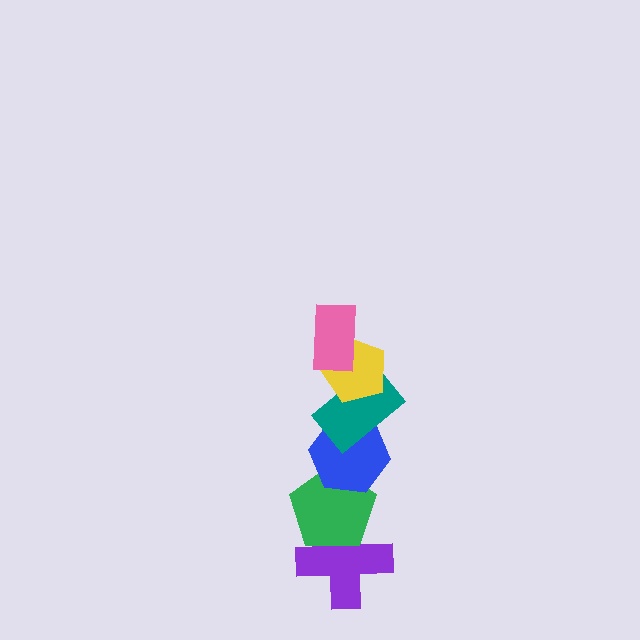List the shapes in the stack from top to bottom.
From top to bottom: the pink rectangle, the yellow pentagon, the teal rectangle, the blue hexagon, the green pentagon, the purple cross.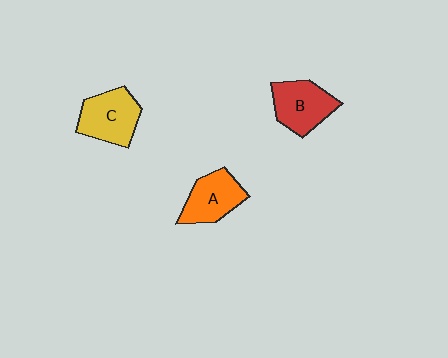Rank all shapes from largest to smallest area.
From largest to smallest: C (yellow), B (red), A (orange).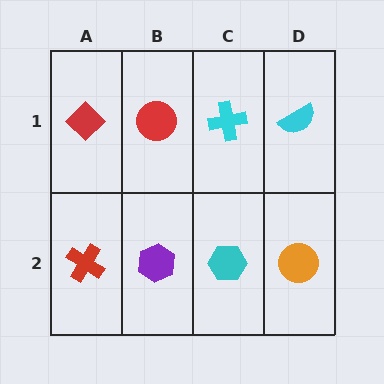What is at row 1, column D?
A cyan semicircle.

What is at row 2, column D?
An orange circle.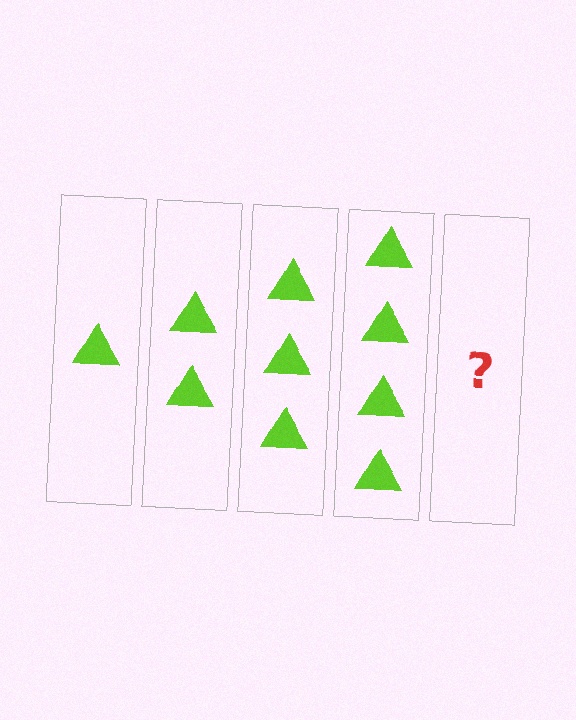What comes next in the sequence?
The next element should be 5 triangles.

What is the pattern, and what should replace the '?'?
The pattern is that each step adds one more triangle. The '?' should be 5 triangles.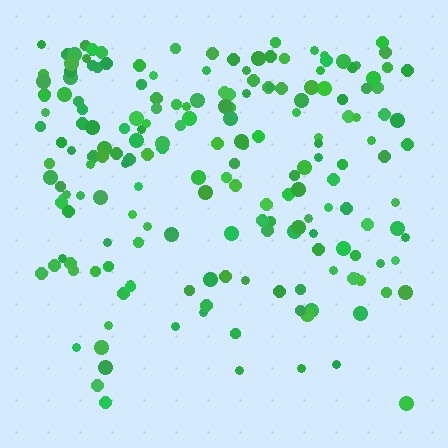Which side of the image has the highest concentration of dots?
The top.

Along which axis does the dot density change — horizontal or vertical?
Vertical.